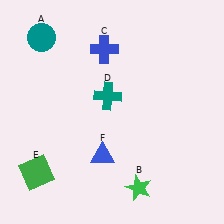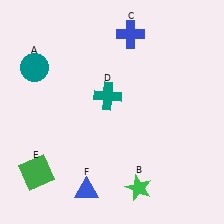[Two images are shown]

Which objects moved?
The objects that moved are: the teal circle (A), the blue cross (C), the blue triangle (F).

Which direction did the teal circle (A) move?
The teal circle (A) moved down.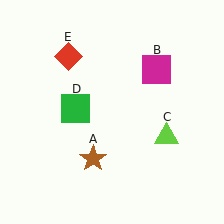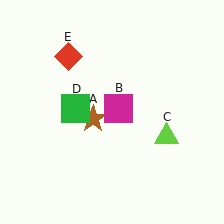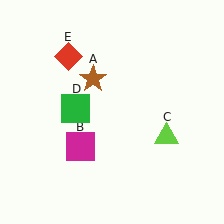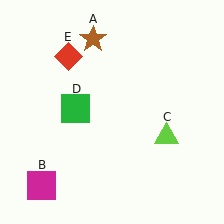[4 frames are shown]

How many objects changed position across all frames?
2 objects changed position: brown star (object A), magenta square (object B).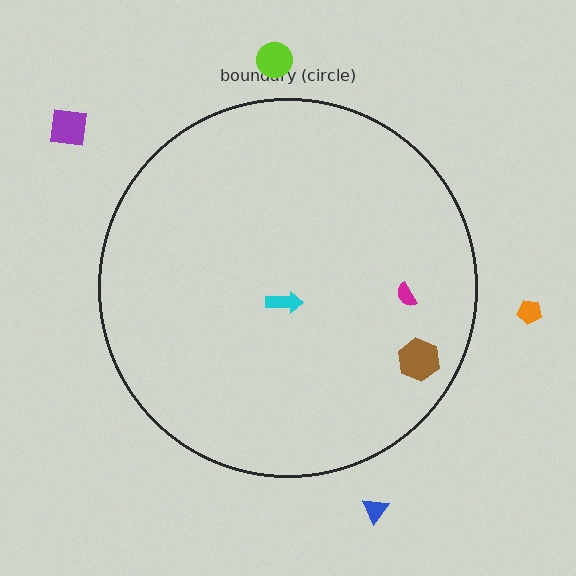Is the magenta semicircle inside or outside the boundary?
Inside.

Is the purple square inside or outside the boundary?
Outside.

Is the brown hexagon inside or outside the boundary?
Inside.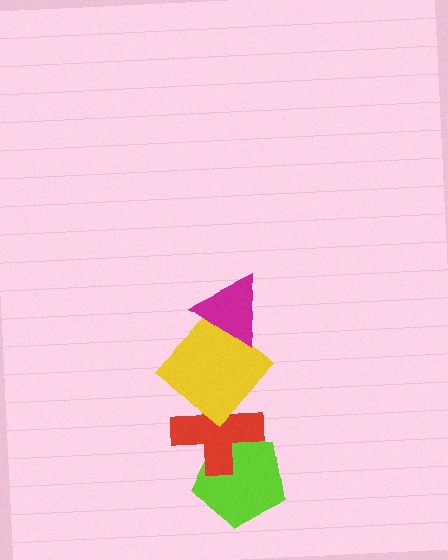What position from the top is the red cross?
The red cross is 3rd from the top.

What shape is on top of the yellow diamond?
The magenta triangle is on top of the yellow diamond.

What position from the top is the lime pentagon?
The lime pentagon is 4th from the top.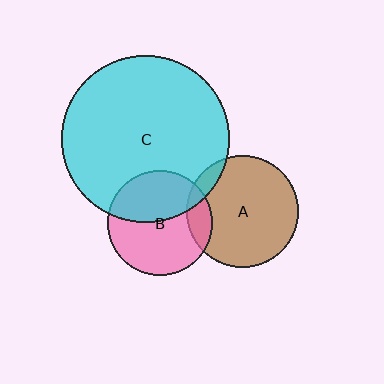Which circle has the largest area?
Circle C (cyan).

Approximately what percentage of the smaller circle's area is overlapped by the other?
Approximately 10%.